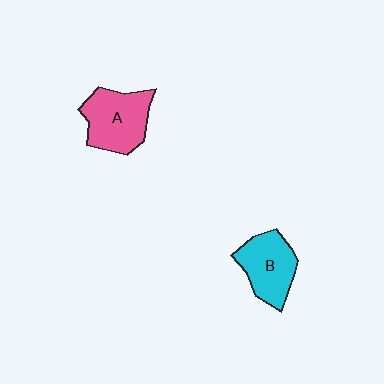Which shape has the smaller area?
Shape B (cyan).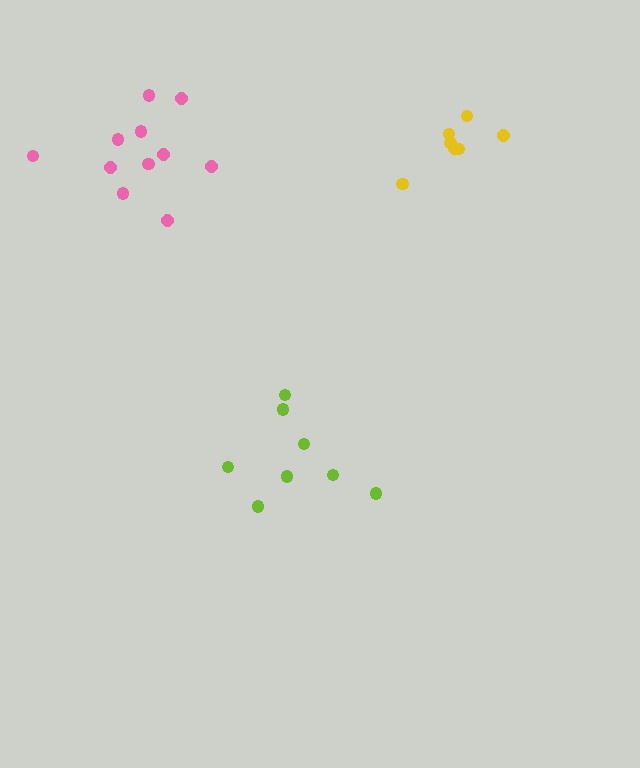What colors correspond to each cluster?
The clusters are colored: yellow, lime, pink.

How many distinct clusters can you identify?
There are 3 distinct clusters.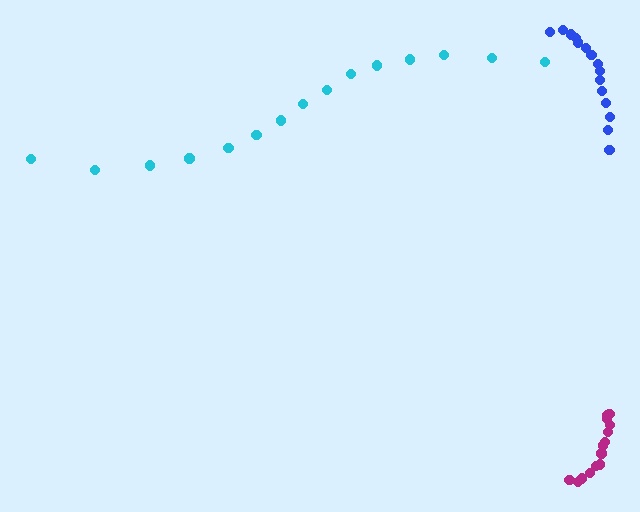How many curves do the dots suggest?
There are 3 distinct paths.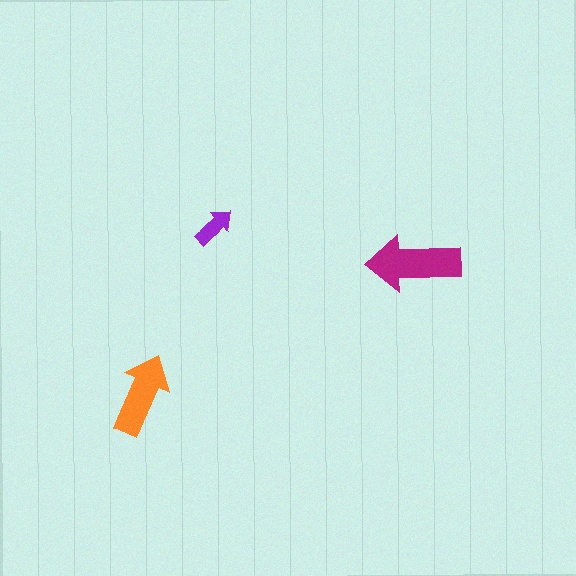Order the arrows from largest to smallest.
the magenta one, the orange one, the purple one.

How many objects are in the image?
There are 3 objects in the image.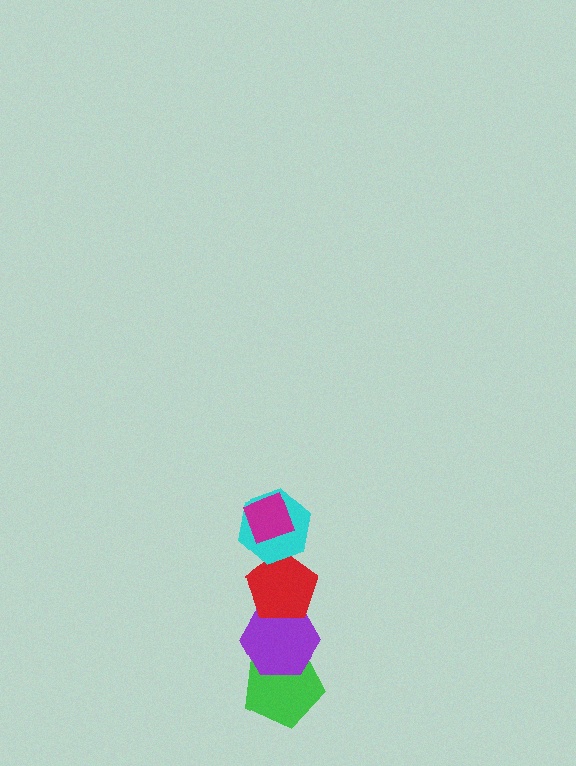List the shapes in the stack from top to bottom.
From top to bottom: the magenta diamond, the cyan hexagon, the red pentagon, the purple hexagon, the green pentagon.